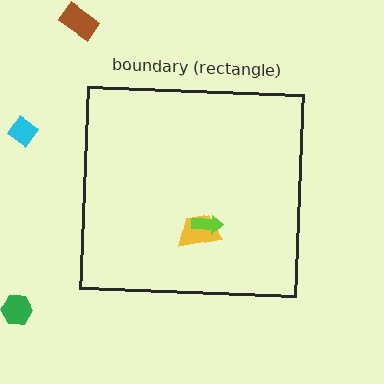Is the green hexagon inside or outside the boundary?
Outside.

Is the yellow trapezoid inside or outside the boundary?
Inside.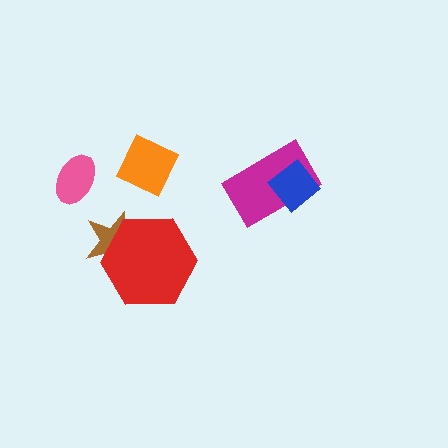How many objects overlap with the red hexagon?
1 object overlaps with the red hexagon.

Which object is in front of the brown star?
The red hexagon is in front of the brown star.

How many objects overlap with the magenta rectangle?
1 object overlaps with the magenta rectangle.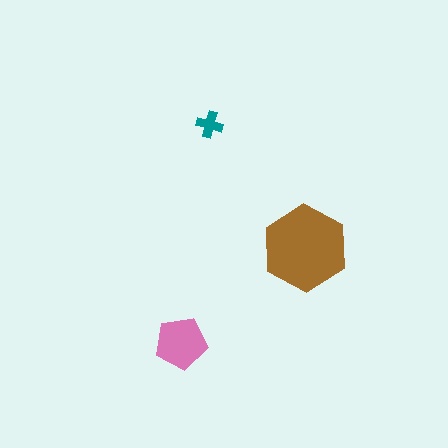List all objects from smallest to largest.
The teal cross, the pink pentagon, the brown hexagon.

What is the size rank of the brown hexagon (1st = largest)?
1st.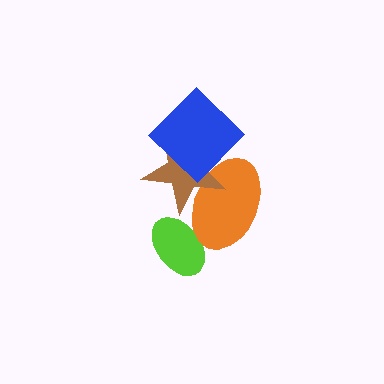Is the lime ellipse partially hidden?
Yes, it is partially covered by another shape.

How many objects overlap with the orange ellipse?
2 objects overlap with the orange ellipse.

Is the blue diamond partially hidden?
No, no other shape covers it.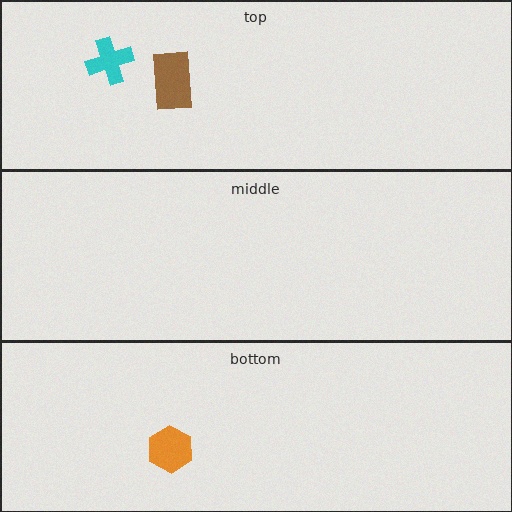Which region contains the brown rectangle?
The top region.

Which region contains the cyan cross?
The top region.